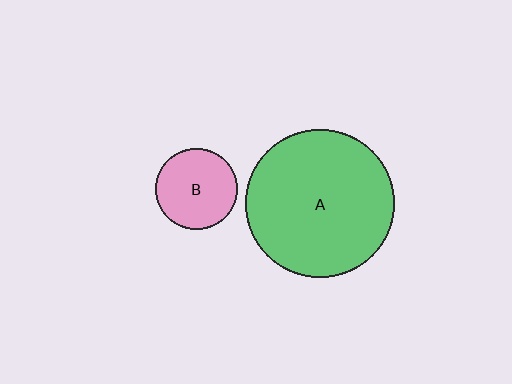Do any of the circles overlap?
No, none of the circles overlap.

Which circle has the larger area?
Circle A (green).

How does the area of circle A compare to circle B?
Approximately 3.3 times.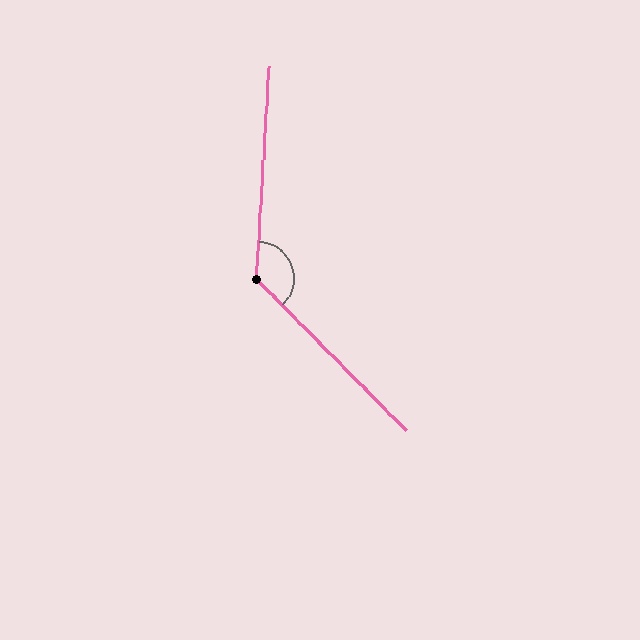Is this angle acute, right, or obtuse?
It is obtuse.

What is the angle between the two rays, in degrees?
Approximately 132 degrees.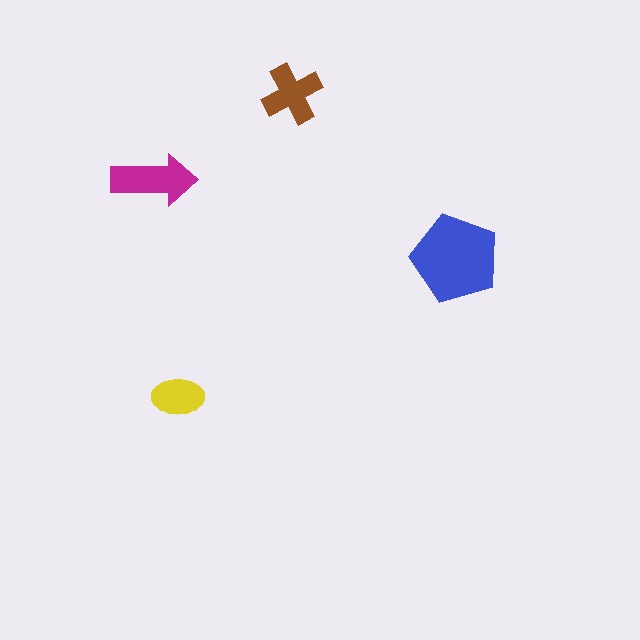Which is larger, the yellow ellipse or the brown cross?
The brown cross.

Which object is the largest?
The blue pentagon.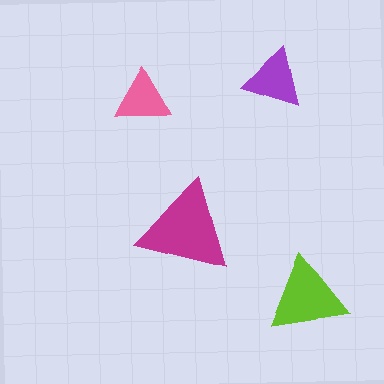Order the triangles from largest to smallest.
the magenta one, the lime one, the purple one, the pink one.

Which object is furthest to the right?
The lime triangle is rightmost.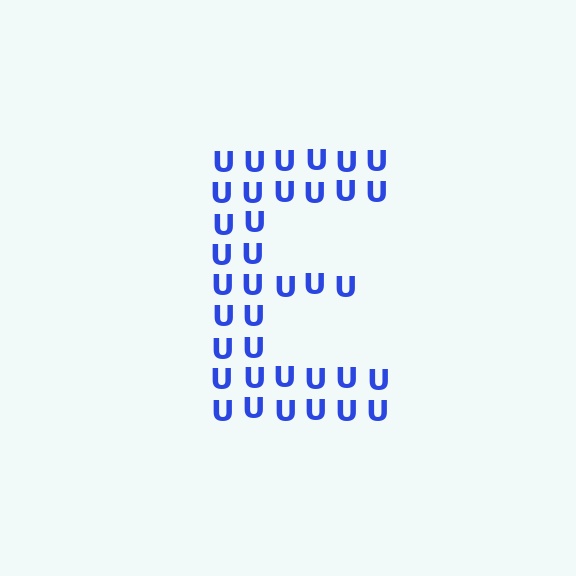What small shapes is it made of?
It is made of small letter U's.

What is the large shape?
The large shape is the letter E.